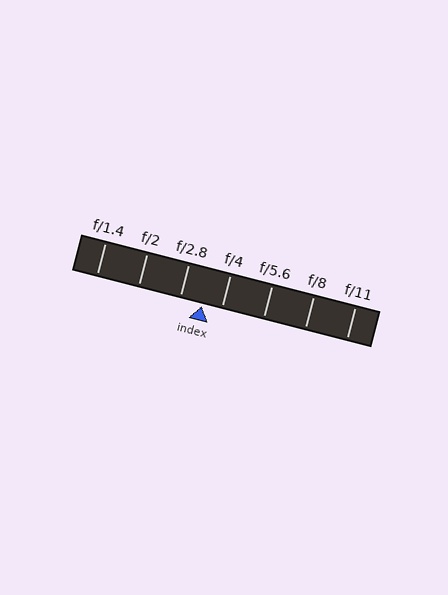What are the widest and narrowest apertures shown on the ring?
The widest aperture shown is f/1.4 and the narrowest is f/11.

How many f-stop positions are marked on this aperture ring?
There are 7 f-stop positions marked.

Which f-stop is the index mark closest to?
The index mark is closest to f/4.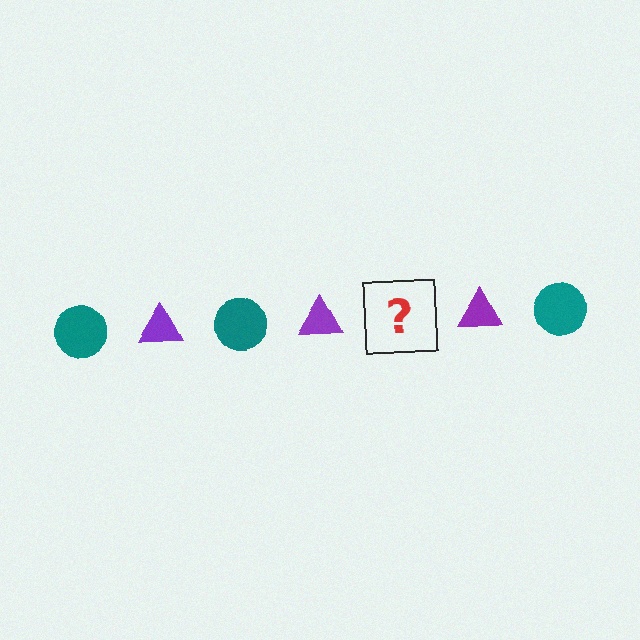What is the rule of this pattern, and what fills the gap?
The rule is that the pattern alternates between teal circle and purple triangle. The gap should be filled with a teal circle.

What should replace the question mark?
The question mark should be replaced with a teal circle.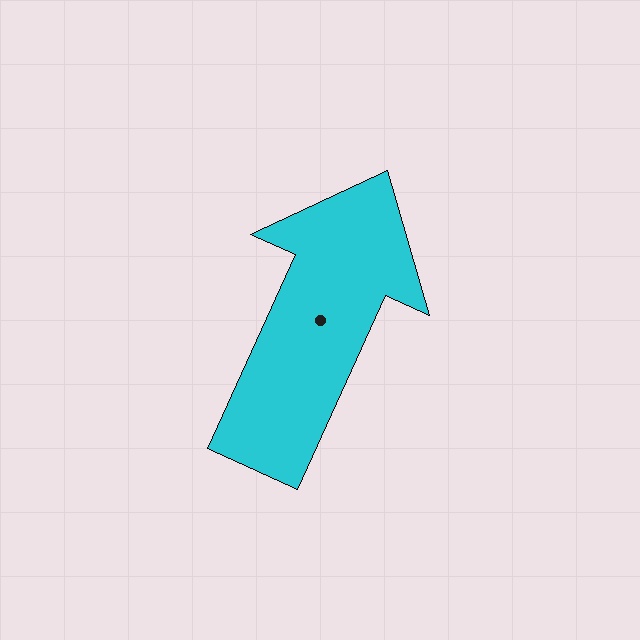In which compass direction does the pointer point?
Northeast.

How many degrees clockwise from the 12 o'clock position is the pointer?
Approximately 24 degrees.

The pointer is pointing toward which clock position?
Roughly 1 o'clock.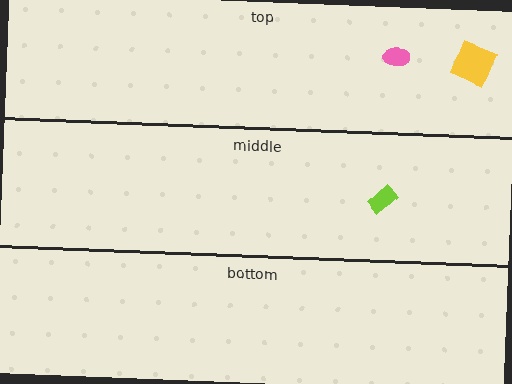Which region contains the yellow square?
The top region.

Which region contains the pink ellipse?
The top region.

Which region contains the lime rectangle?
The middle region.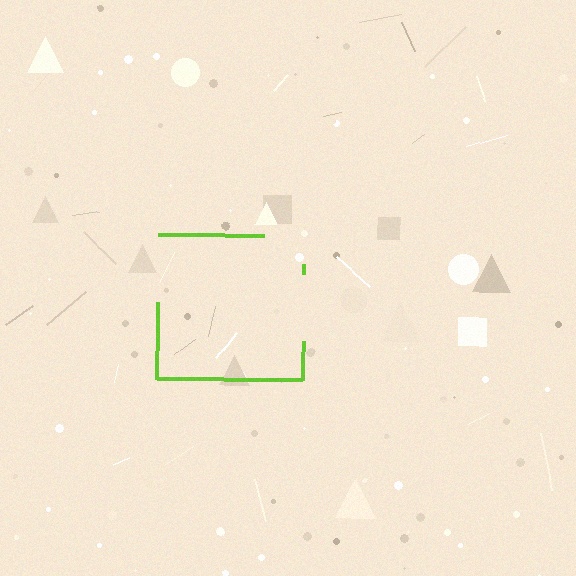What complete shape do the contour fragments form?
The contour fragments form a square.